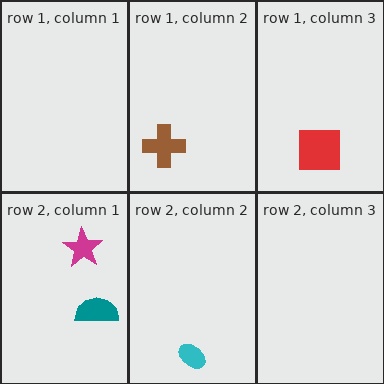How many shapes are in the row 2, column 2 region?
1.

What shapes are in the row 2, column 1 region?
The teal semicircle, the magenta star.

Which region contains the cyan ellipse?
The row 2, column 2 region.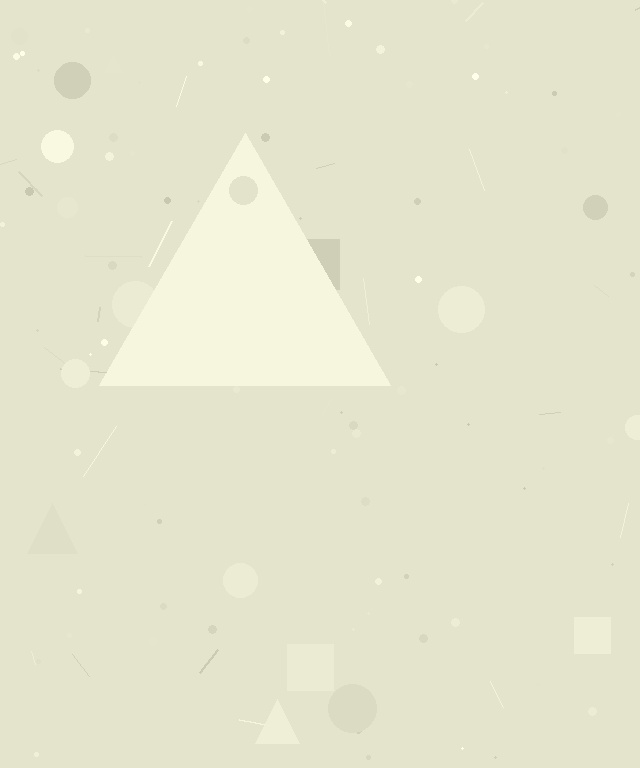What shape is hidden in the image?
A triangle is hidden in the image.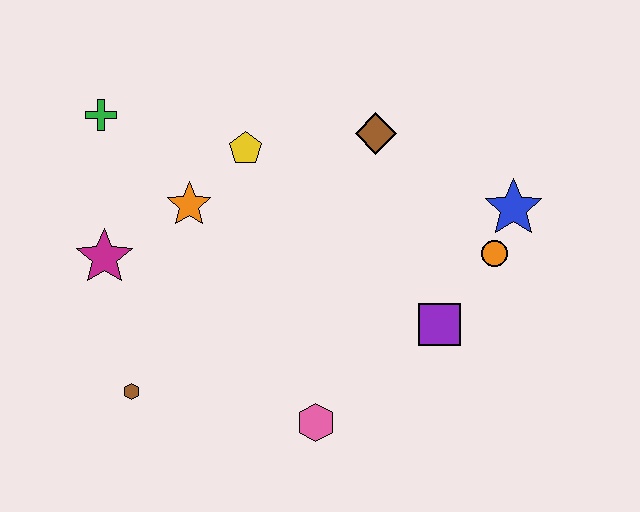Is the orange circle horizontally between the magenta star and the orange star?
No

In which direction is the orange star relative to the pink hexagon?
The orange star is above the pink hexagon.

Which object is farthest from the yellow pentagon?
The pink hexagon is farthest from the yellow pentagon.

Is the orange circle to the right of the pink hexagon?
Yes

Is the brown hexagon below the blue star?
Yes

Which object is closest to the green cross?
The orange star is closest to the green cross.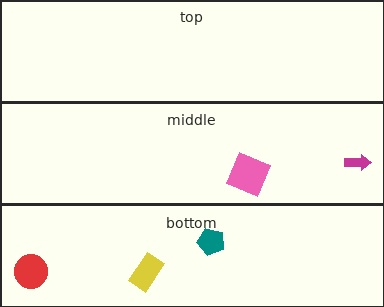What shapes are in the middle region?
The magenta arrow, the pink square.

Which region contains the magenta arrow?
The middle region.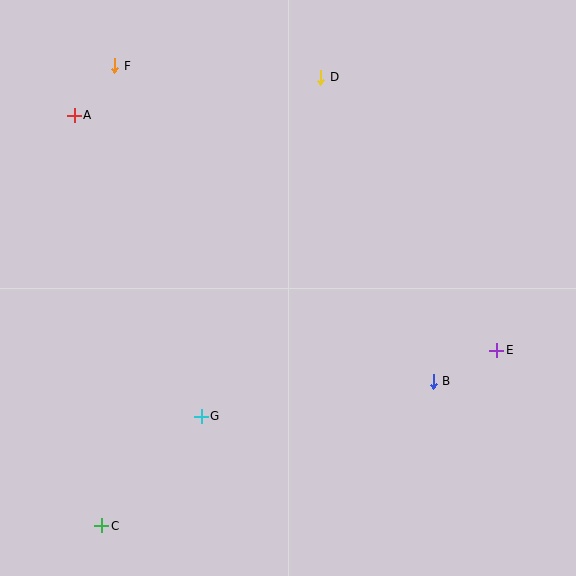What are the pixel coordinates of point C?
Point C is at (102, 526).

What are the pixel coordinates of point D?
Point D is at (321, 77).